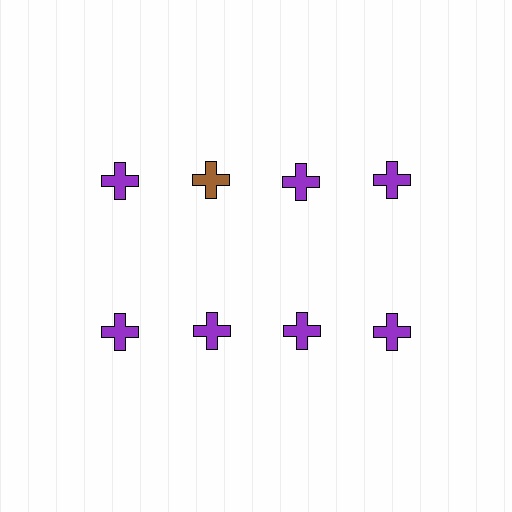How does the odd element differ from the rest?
It has a different color: brown instead of purple.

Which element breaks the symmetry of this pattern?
The brown cross in the top row, second from left column breaks the symmetry. All other shapes are purple crosses.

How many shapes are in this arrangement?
There are 8 shapes arranged in a grid pattern.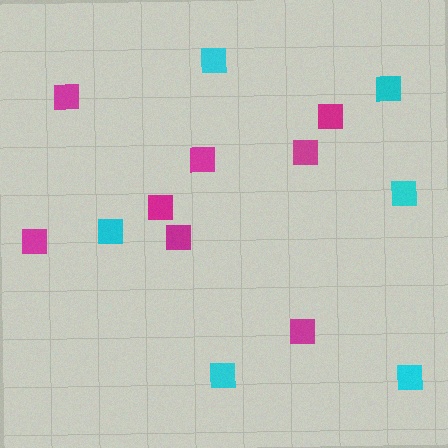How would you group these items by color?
There are 2 groups: one group of cyan squares (6) and one group of magenta squares (8).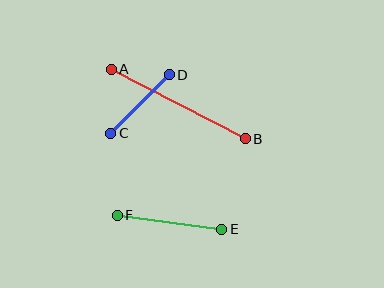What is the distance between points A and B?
The distance is approximately 151 pixels.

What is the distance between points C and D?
The distance is approximately 83 pixels.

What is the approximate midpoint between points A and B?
The midpoint is at approximately (178, 104) pixels.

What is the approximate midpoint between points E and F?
The midpoint is at approximately (170, 222) pixels.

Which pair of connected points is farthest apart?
Points A and B are farthest apart.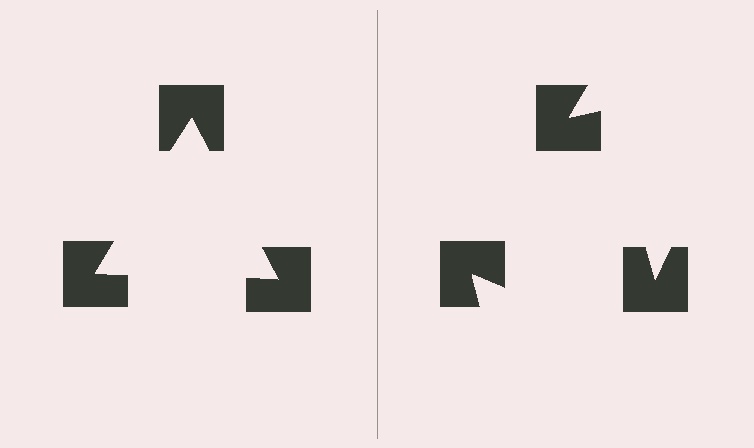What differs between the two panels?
The notched squares are positioned identically on both sides; only the wedge orientations differ. On the left they align to a triangle; on the right they are misaligned.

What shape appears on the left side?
An illusory triangle.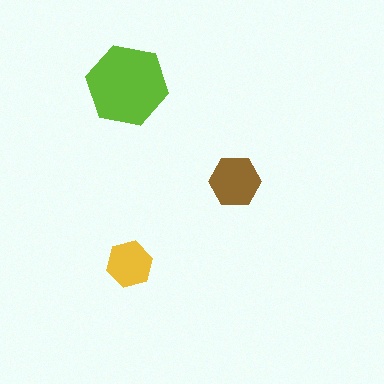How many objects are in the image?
There are 3 objects in the image.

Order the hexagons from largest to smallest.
the lime one, the brown one, the yellow one.